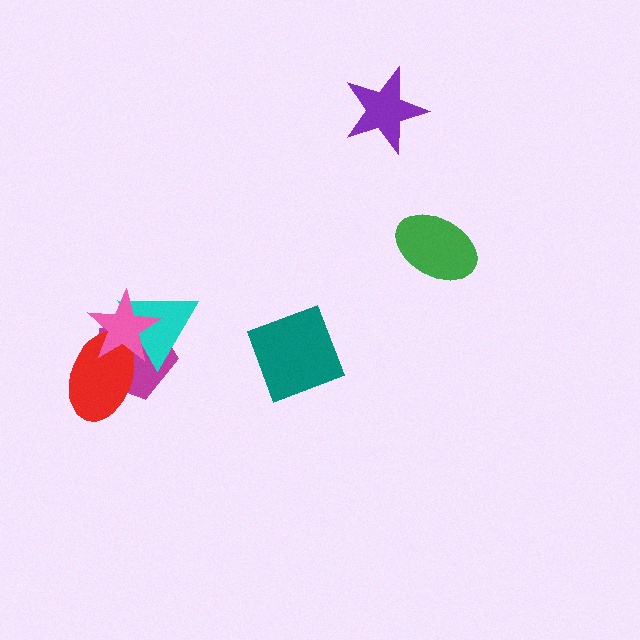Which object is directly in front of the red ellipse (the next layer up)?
The cyan triangle is directly in front of the red ellipse.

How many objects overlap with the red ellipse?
3 objects overlap with the red ellipse.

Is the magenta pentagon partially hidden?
Yes, it is partially covered by another shape.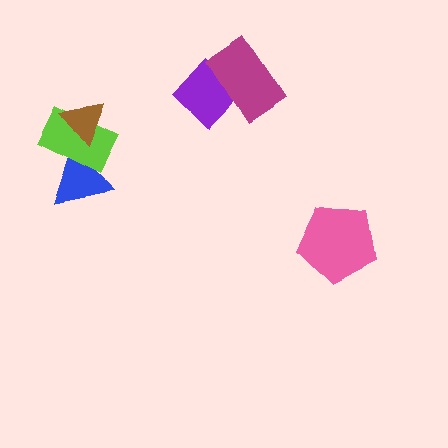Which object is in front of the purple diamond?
The magenta rectangle is in front of the purple diamond.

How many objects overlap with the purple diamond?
1 object overlaps with the purple diamond.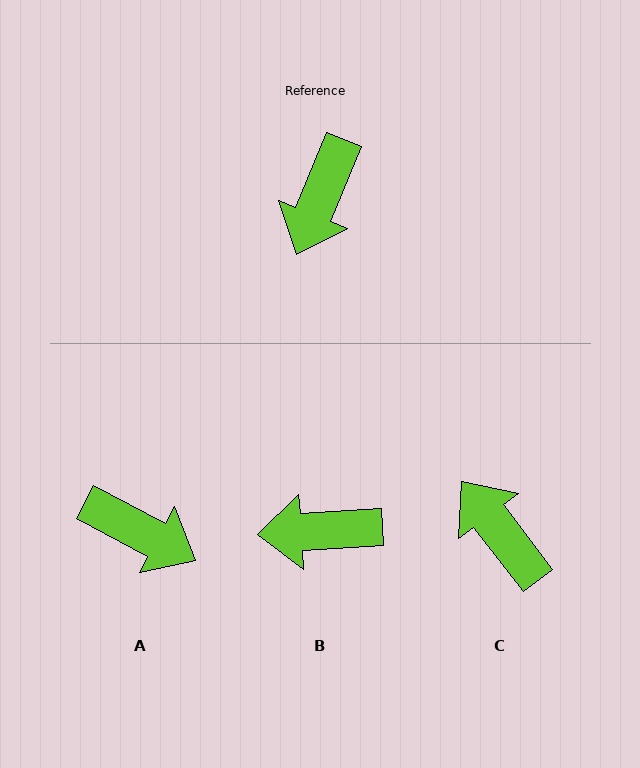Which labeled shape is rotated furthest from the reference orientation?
C, about 120 degrees away.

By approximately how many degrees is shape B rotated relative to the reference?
Approximately 64 degrees clockwise.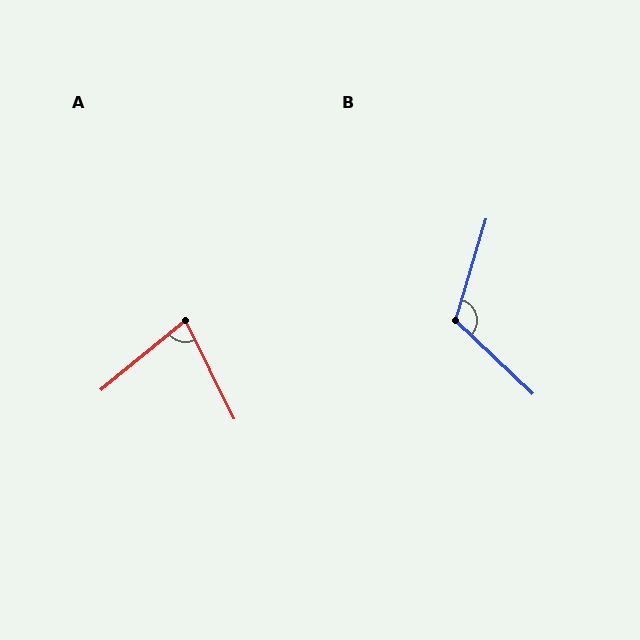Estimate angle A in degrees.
Approximately 77 degrees.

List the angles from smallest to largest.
A (77°), B (117°).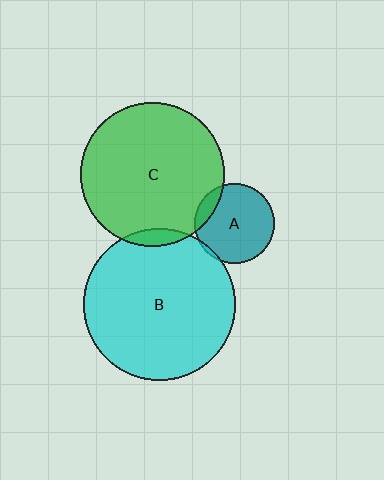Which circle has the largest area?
Circle B (cyan).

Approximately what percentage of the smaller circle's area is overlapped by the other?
Approximately 5%.